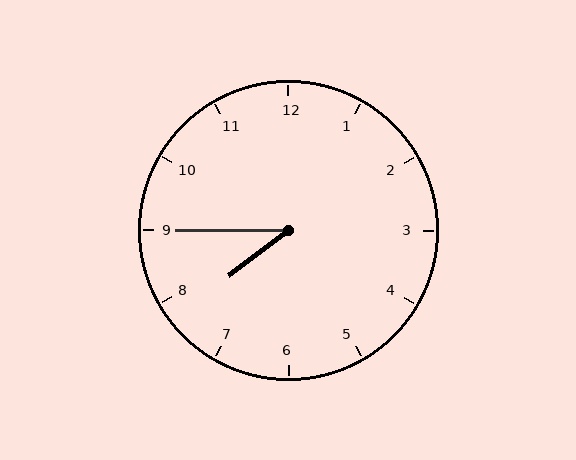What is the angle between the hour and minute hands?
Approximately 38 degrees.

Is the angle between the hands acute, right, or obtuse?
It is acute.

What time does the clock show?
7:45.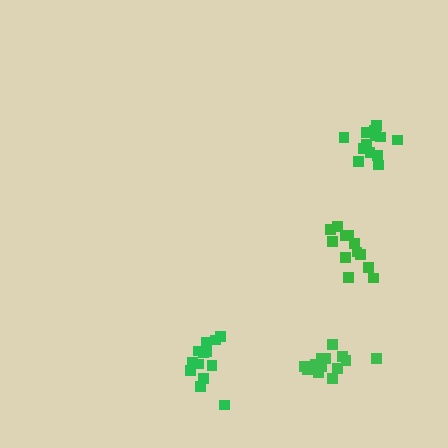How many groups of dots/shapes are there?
There are 4 groups.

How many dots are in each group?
Group 1: 12 dots, Group 2: 14 dots, Group 3: 13 dots, Group 4: 13 dots (52 total).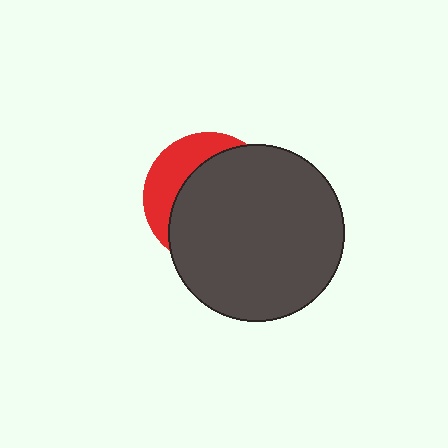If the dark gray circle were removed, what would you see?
You would see the complete red circle.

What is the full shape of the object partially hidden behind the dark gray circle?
The partially hidden object is a red circle.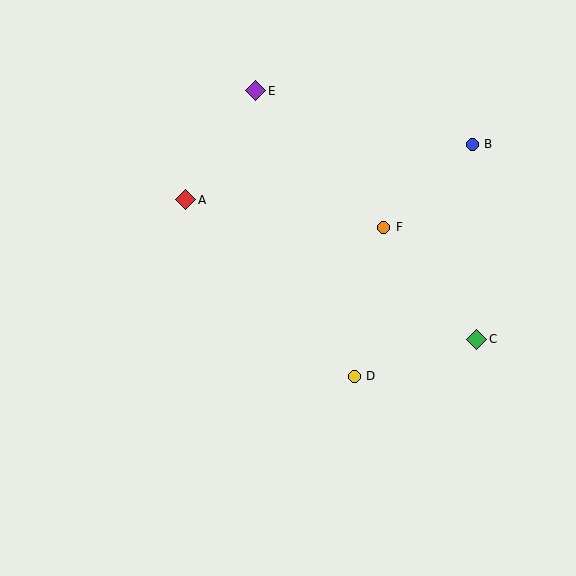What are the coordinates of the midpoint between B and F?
The midpoint between B and F is at (428, 186).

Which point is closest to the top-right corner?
Point B is closest to the top-right corner.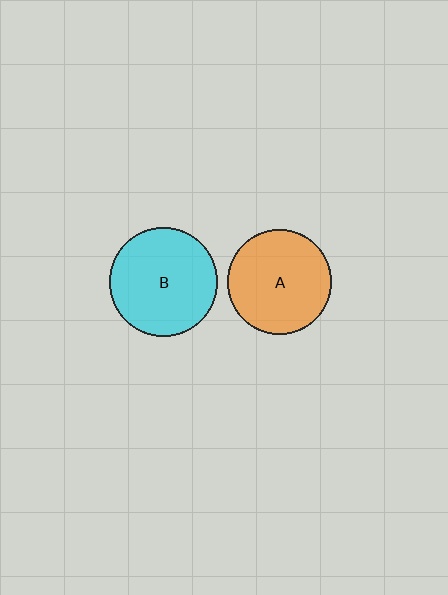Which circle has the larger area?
Circle B (cyan).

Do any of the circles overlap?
No, none of the circles overlap.